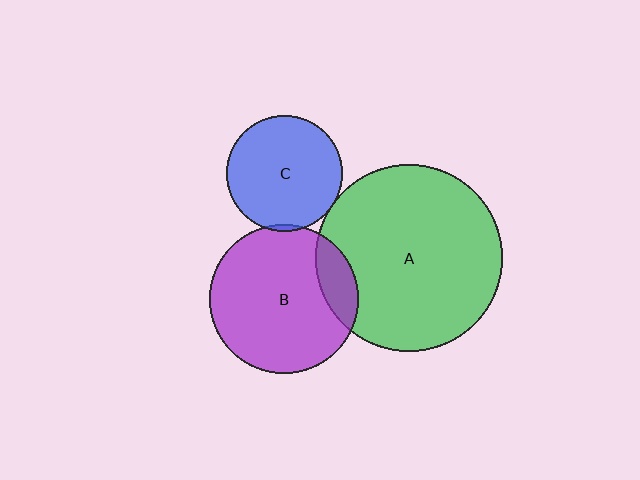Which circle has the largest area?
Circle A (green).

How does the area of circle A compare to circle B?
Approximately 1.6 times.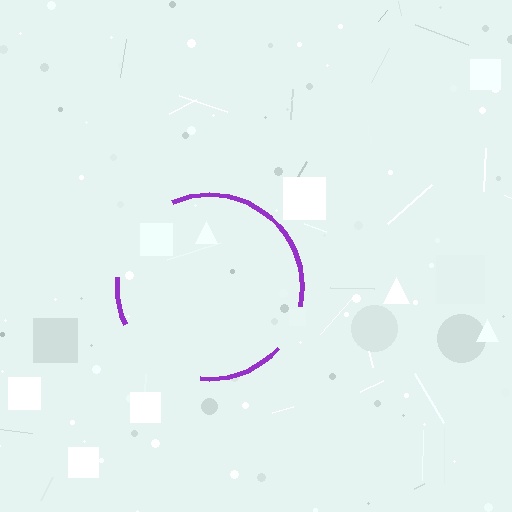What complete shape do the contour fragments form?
The contour fragments form a circle.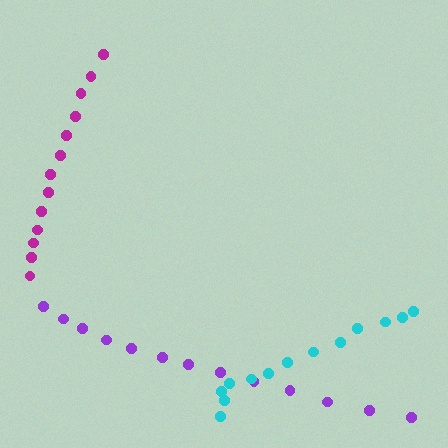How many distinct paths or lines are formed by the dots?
There are 3 distinct paths.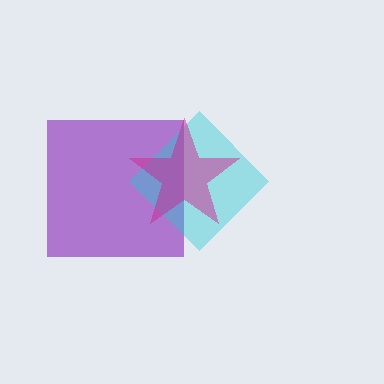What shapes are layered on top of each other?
The layered shapes are: a purple square, a cyan diamond, a magenta star.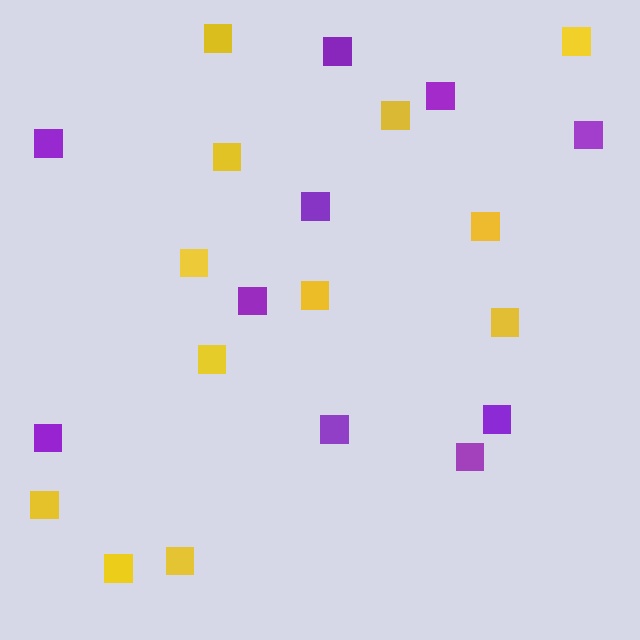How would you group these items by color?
There are 2 groups: one group of yellow squares (12) and one group of purple squares (10).